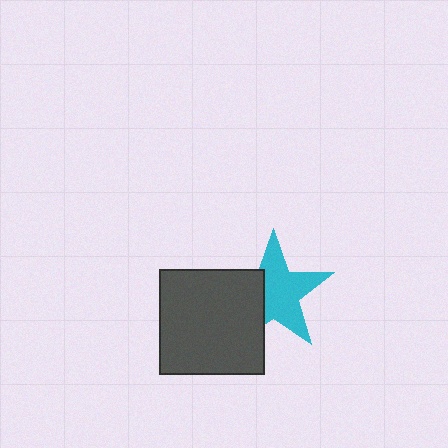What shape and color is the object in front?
The object in front is a dark gray square.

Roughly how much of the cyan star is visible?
About half of it is visible (roughly 65%).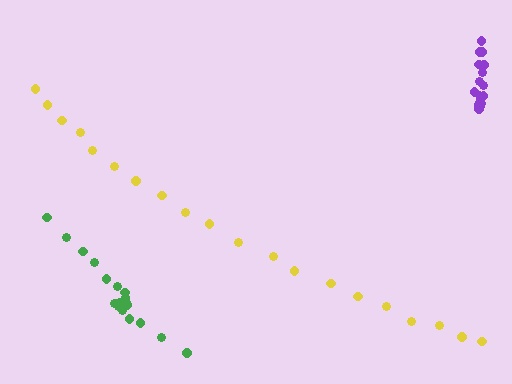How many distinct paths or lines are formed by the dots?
There are 3 distinct paths.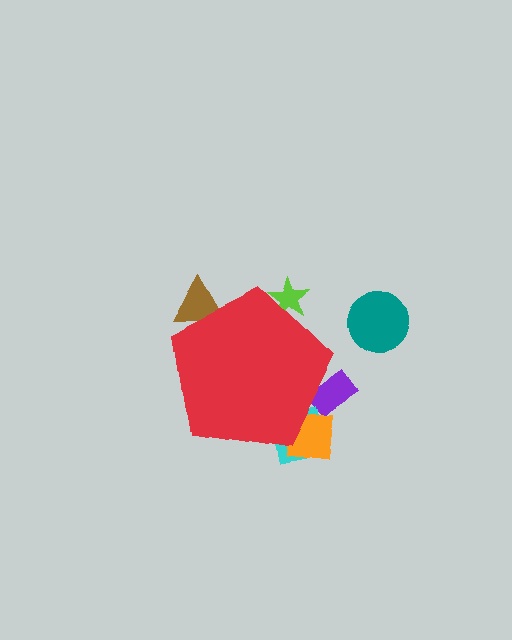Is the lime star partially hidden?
Yes, the lime star is partially hidden behind the red pentagon.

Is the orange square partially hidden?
Yes, the orange square is partially hidden behind the red pentagon.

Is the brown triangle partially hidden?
Yes, the brown triangle is partially hidden behind the red pentagon.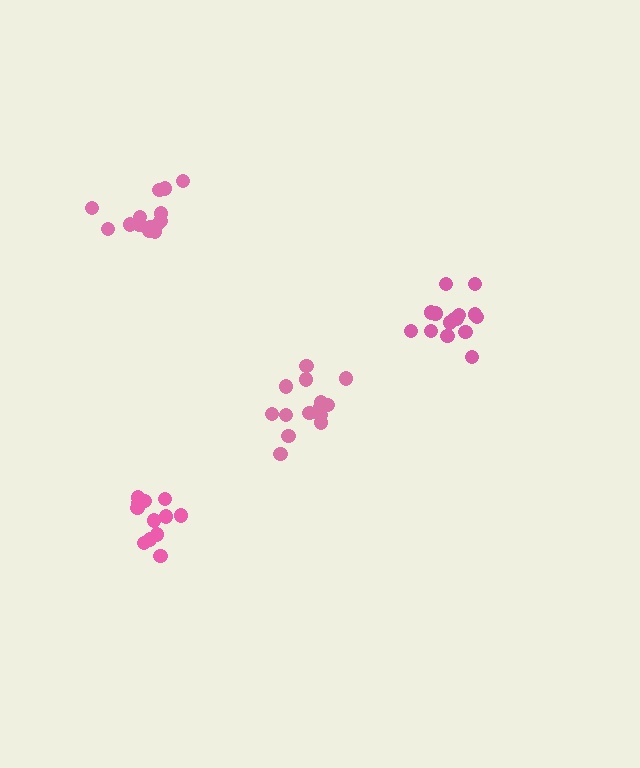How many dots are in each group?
Group 1: 14 dots, Group 2: 12 dots, Group 3: 15 dots, Group 4: 14 dots (55 total).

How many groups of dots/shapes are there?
There are 4 groups.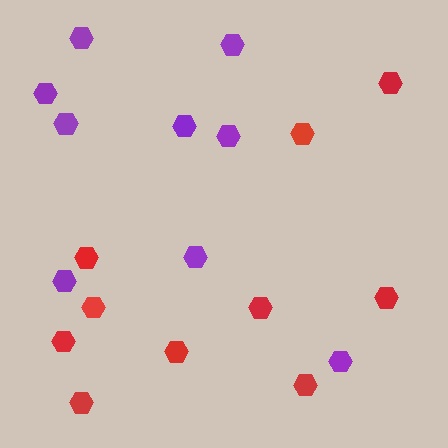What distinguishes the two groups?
There are 2 groups: one group of red hexagons (10) and one group of purple hexagons (9).